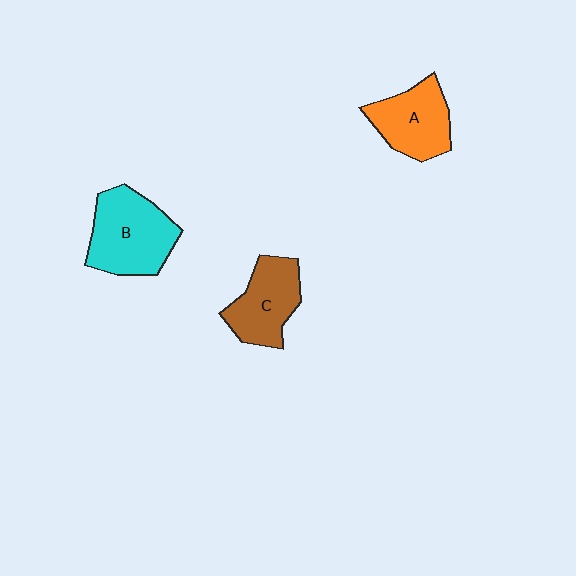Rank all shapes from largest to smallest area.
From largest to smallest: B (cyan), A (orange), C (brown).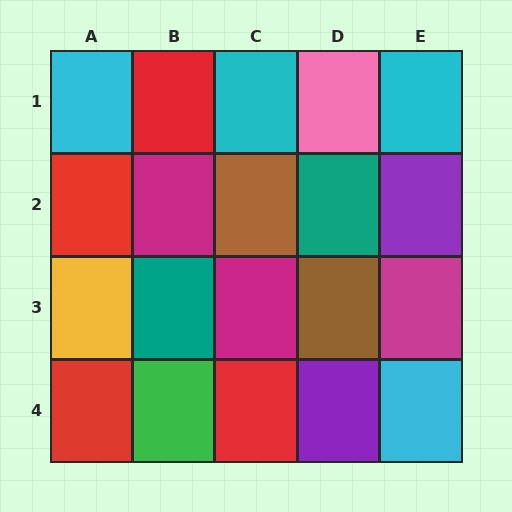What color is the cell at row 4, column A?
Red.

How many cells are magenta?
3 cells are magenta.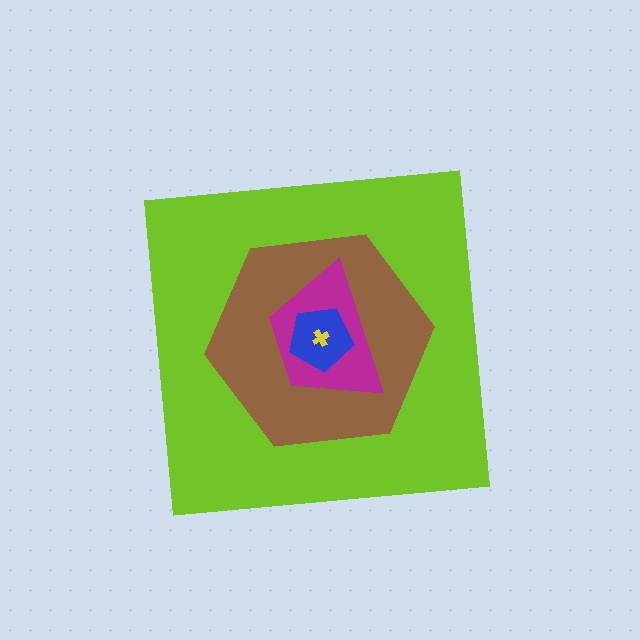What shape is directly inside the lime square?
The brown hexagon.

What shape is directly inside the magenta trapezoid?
The blue pentagon.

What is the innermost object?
The yellow cross.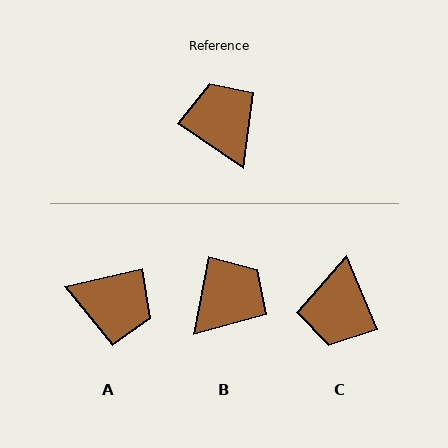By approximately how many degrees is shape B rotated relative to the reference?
Approximately 67 degrees clockwise.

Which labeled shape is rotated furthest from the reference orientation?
C, about 147 degrees away.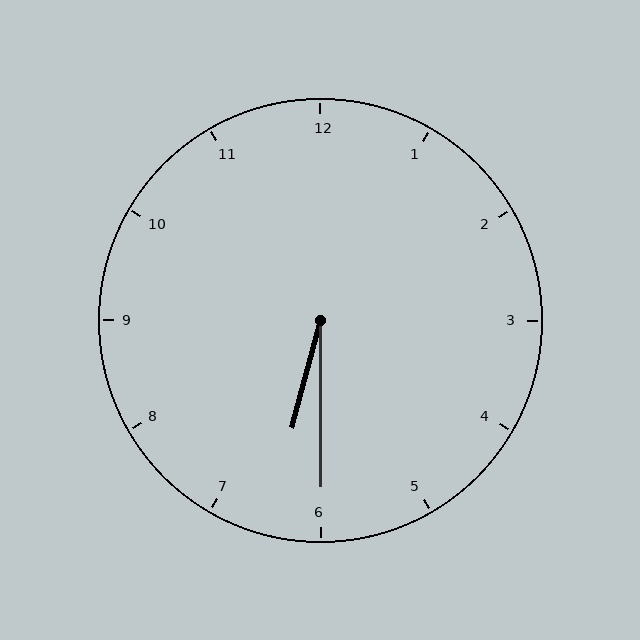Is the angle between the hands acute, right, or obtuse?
It is acute.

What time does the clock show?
6:30.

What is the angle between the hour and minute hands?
Approximately 15 degrees.